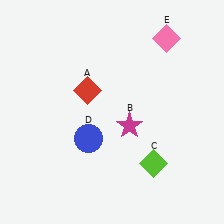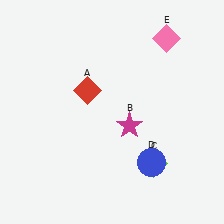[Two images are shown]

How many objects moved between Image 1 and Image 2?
1 object moved between the two images.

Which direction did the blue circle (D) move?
The blue circle (D) moved right.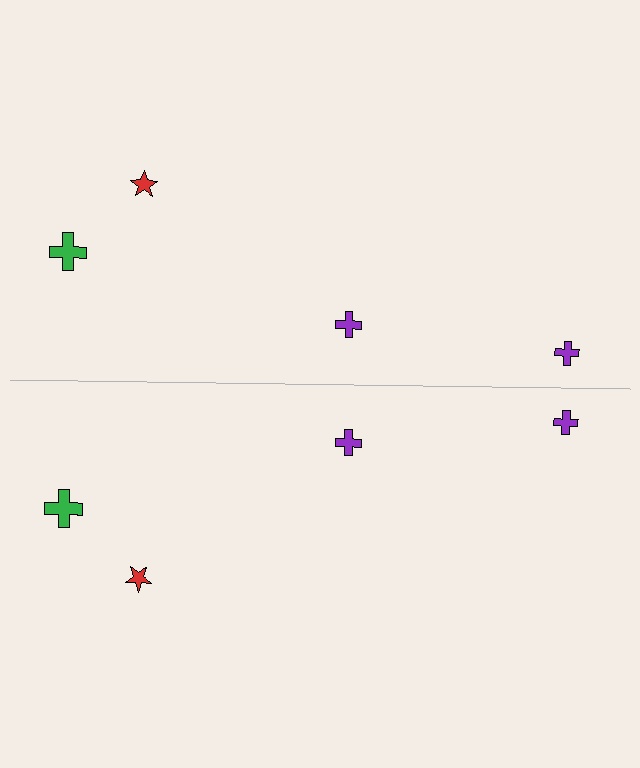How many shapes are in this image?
There are 8 shapes in this image.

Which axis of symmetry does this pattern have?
The pattern has a horizontal axis of symmetry running through the center of the image.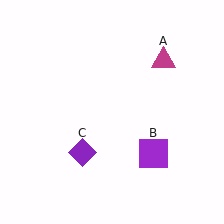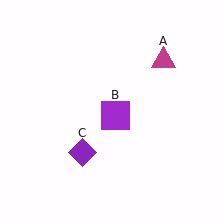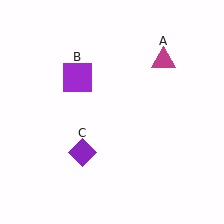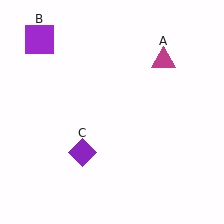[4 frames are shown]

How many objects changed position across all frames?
1 object changed position: purple square (object B).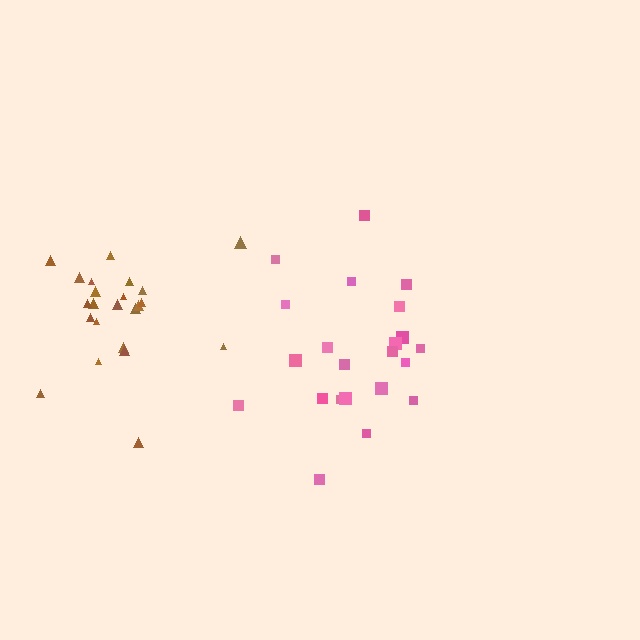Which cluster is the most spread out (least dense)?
Pink.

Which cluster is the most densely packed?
Brown.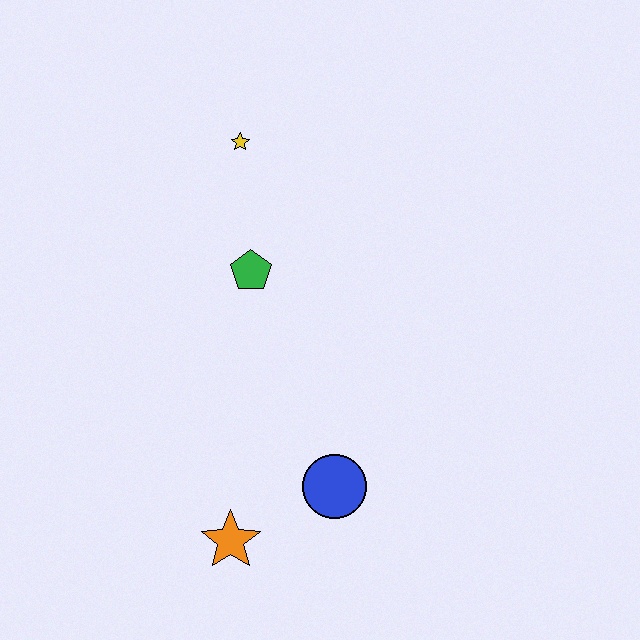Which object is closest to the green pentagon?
The yellow star is closest to the green pentagon.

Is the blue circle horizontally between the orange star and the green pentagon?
No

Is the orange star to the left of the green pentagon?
Yes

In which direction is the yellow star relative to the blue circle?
The yellow star is above the blue circle.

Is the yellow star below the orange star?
No